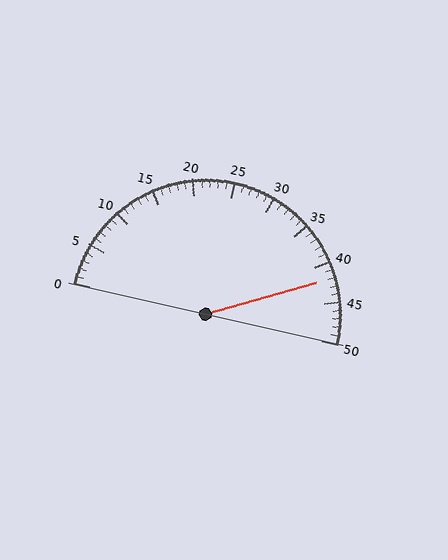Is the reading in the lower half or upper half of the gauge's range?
The reading is in the upper half of the range (0 to 50).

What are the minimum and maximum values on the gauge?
The gauge ranges from 0 to 50.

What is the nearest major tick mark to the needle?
The nearest major tick mark is 40.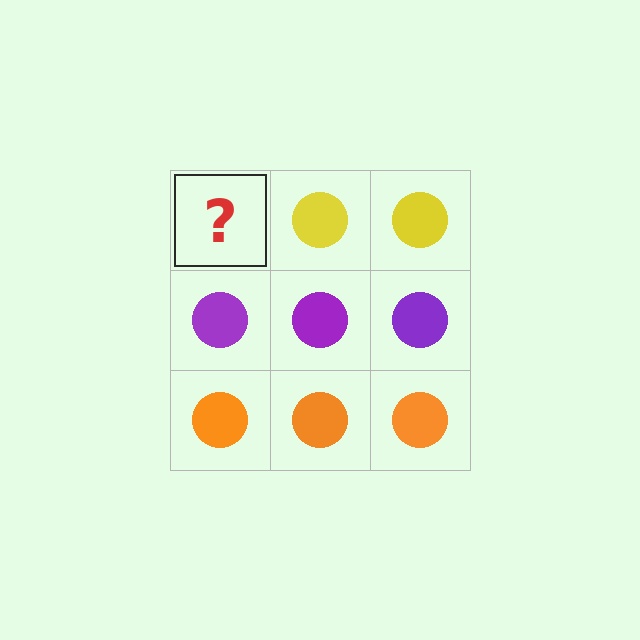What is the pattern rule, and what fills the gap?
The rule is that each row has a consistent color. The gap should be filled with a yellow circle.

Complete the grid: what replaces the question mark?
The question mark should be replaced with a yellow circle.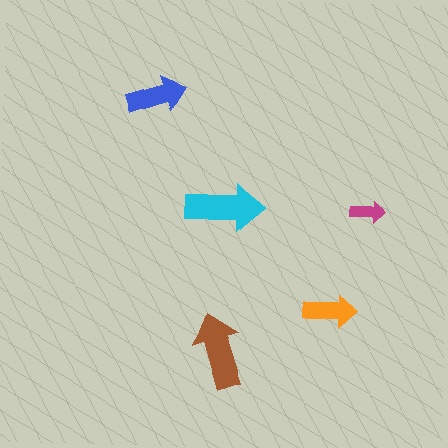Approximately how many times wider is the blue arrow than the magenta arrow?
About 1.5 times wider.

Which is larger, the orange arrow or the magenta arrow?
The orange one.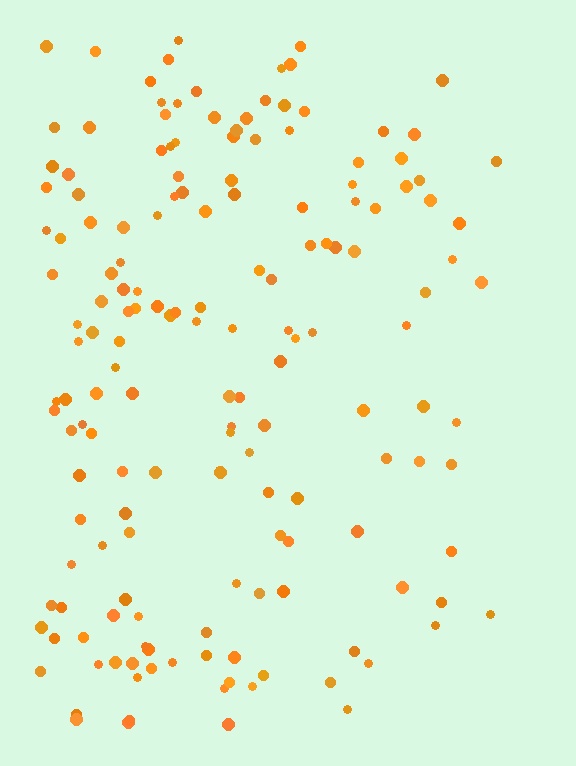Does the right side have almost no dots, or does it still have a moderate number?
Still a moderate number, just noticeably fewer than the left.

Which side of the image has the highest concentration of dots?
The left.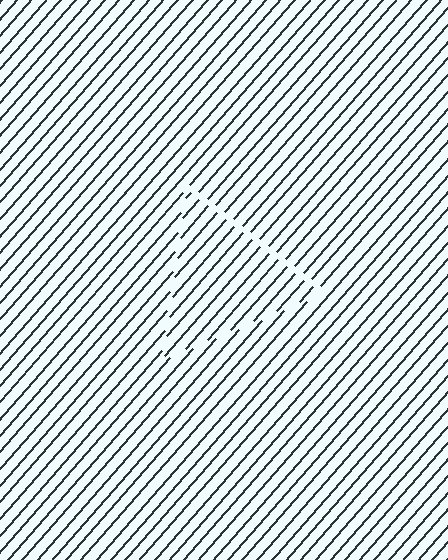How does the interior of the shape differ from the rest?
The interior of the shape contains the same grating, shifted by half a period — the contour is defined by the phase discontinuity where line-ends from the inner and outer gratings abut.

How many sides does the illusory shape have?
3 sides — the line-ends trace a triangle.